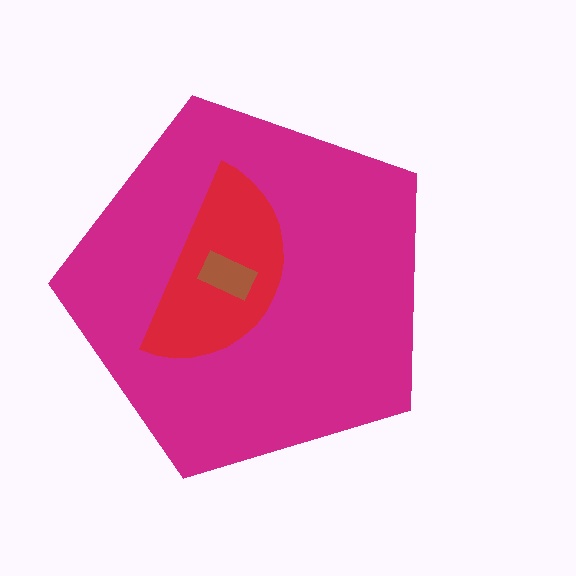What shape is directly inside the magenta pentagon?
The red semicircle.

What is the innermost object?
The brown rectangle.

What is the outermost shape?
The magenta pentagon.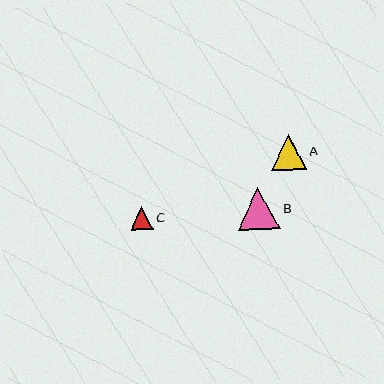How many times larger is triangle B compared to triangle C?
Triangle B is approximately 1.9 times the size of triangle C.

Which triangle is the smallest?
Triangle C is the smallest with a size of approximately 22 pixels.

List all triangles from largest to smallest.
From largest to smallest: B, A, C.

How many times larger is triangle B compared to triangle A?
Triangle B is approximately 1.2 times the size of triangle A.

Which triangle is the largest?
Triangle B is the largest with a size of approximately 42 pixels.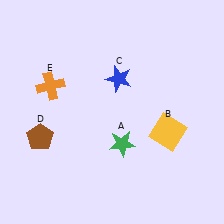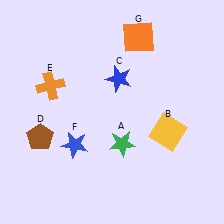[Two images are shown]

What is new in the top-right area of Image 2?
An orange square (G) was added in the top-right area of Image 2.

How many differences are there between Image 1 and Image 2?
There are 2 differences between the two images.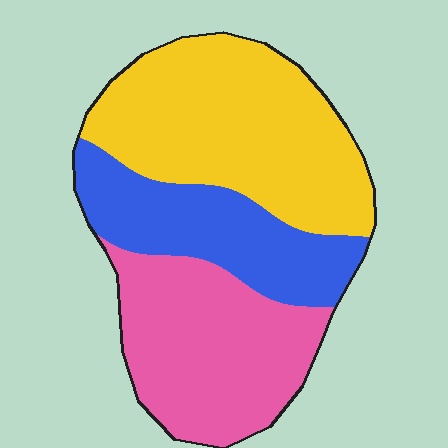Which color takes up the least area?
Blue, at roughly 25%.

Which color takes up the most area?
Yellow, at roughly 40%.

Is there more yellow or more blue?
Yellow.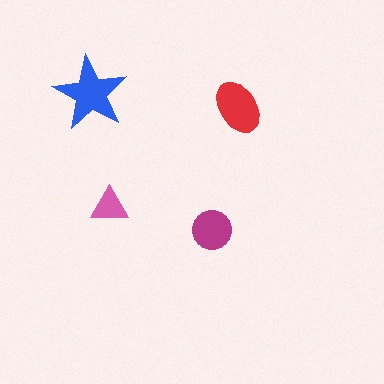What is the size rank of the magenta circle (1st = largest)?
3rd.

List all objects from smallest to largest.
The pink triangle, the magenta circle, the red ellipse, the blue star.